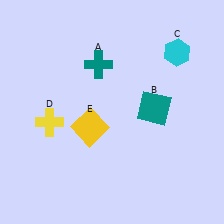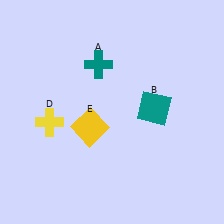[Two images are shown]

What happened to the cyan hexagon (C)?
The cyan hexagon (C) was removed in Image 2. It was in the top-right area of Image 1.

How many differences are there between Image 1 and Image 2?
There is 1 difference between the two images.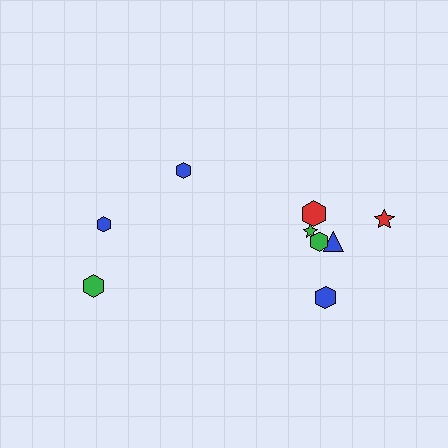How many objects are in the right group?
There are 6 objects.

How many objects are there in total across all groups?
There are 9 objects.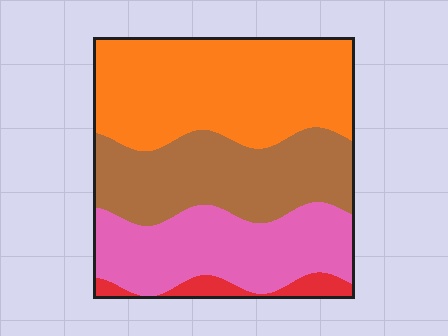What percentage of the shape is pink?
Pink covers roughly 25% of the shape.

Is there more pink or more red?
Pink.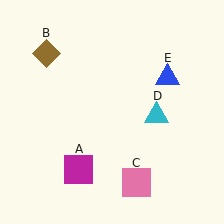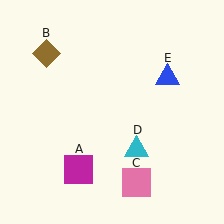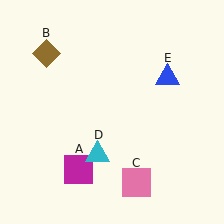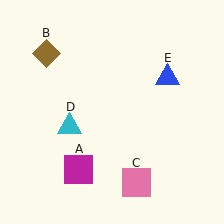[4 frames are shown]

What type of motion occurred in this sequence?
The cyan triangle (object D) rotated clockwise around the center of the scene.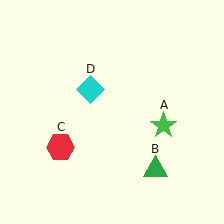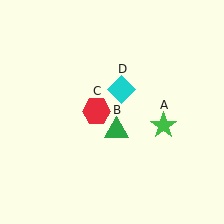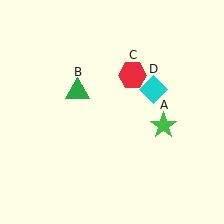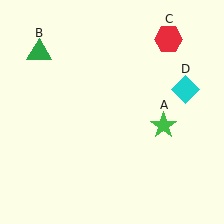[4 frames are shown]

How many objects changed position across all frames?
3 objects changed position: green triangle (object B), red hexagon (object C), cyan diamond (object D).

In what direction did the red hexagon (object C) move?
The red hexagon (object C) moved up and to the right.